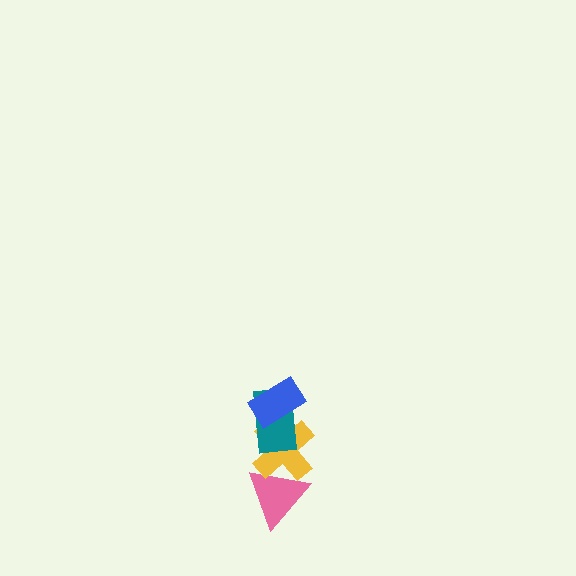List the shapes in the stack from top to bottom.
From top to bottom: the blue rectangle, the teal rectangle, the yellow cross, the pink triangle.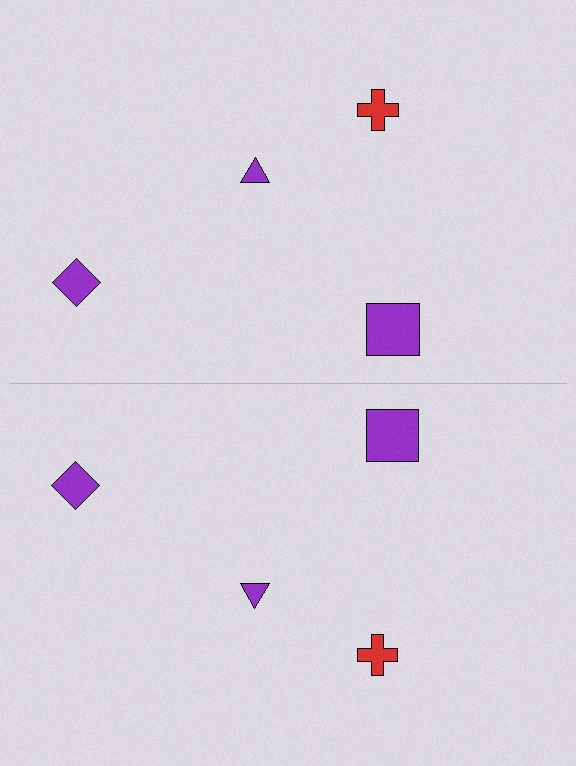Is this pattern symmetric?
Yes, this pattern has bilateral (reflection) symmetry.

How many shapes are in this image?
There are 8 shapes in this image.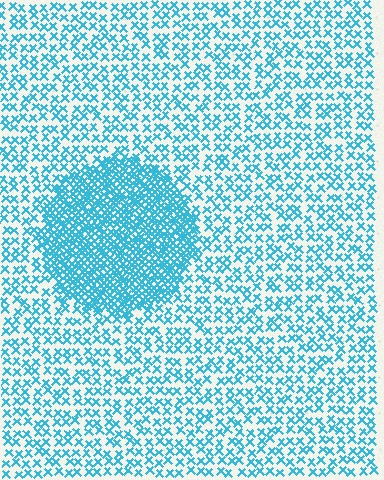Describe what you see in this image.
The image contains small cyan elements arranged at two different densities. A circle-shaped region is visible where the elements are more densely packed than the surrounding area.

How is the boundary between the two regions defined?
The boundary is defined by a change in element density (approximately 2.6x ratio). All elements are the same color, size, and shape.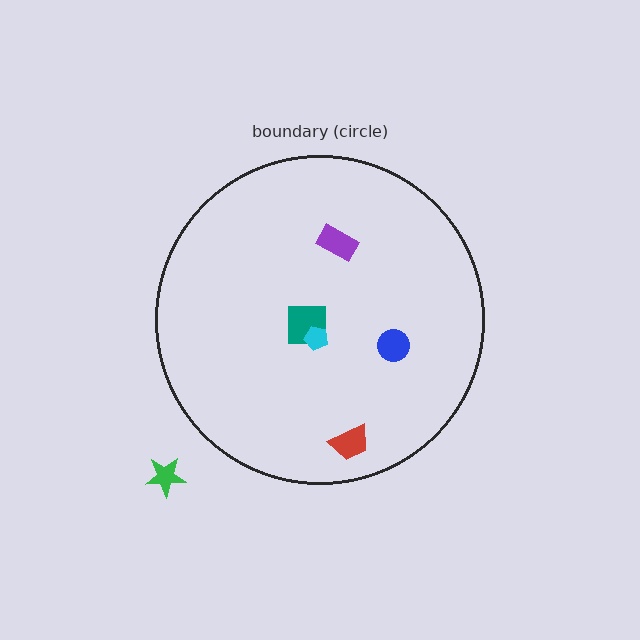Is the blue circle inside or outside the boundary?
Inside.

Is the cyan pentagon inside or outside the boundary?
Inside.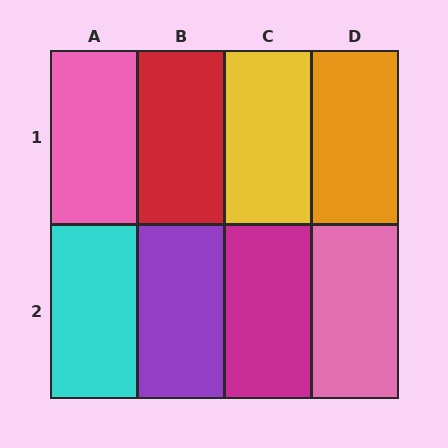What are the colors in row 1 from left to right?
Pink, red, yellow, orange.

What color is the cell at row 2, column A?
Cyan.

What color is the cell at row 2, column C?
Magenta.